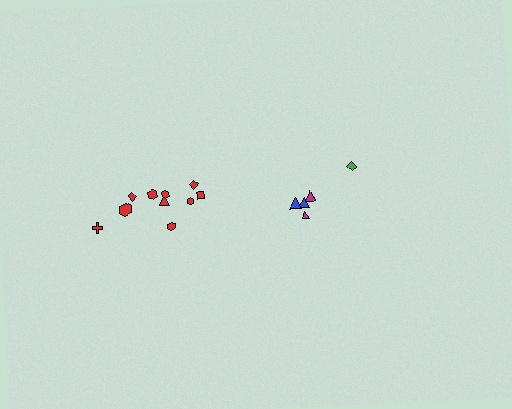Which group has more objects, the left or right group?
The left group.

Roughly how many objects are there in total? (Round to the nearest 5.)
Roughly 15 objects in total.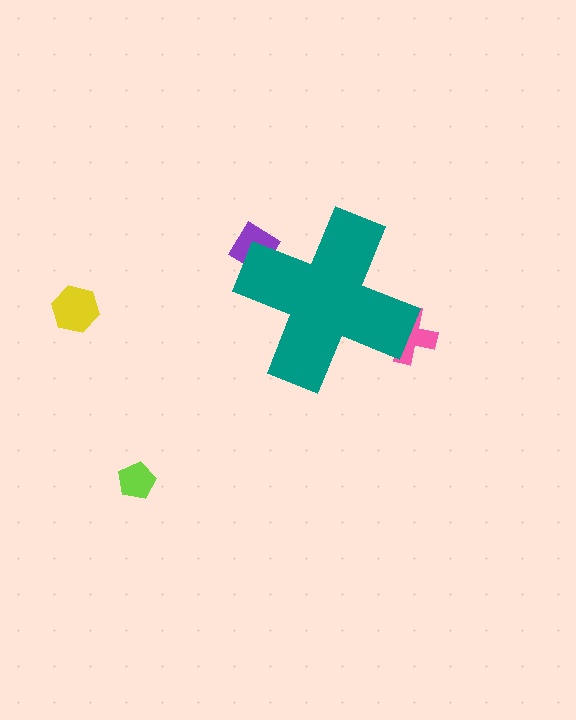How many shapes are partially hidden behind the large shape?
2 shapes are partially hidden.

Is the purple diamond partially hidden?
Yes, the purple diamond is partially hidden behind the teal cross.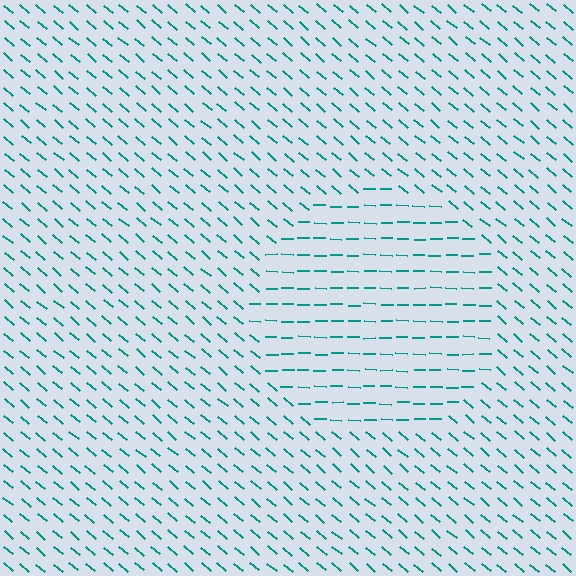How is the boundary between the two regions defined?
The boundary is defined purely by a change in line orientation (approximately 39 degrees difference). All lines are the same color and thickness.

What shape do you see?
I see a circle.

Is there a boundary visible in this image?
Yes, there is a texture boundary formed by a change in line orientation.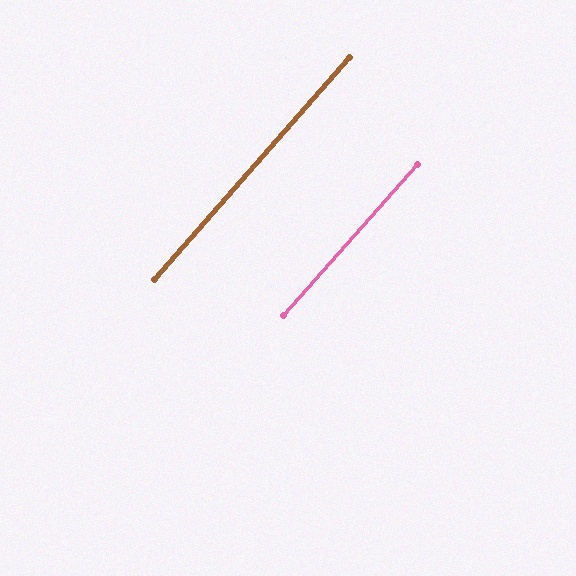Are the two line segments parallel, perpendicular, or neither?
Parallel — their directions differ by only 0.3°.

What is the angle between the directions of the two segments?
Approximately 0 degrees.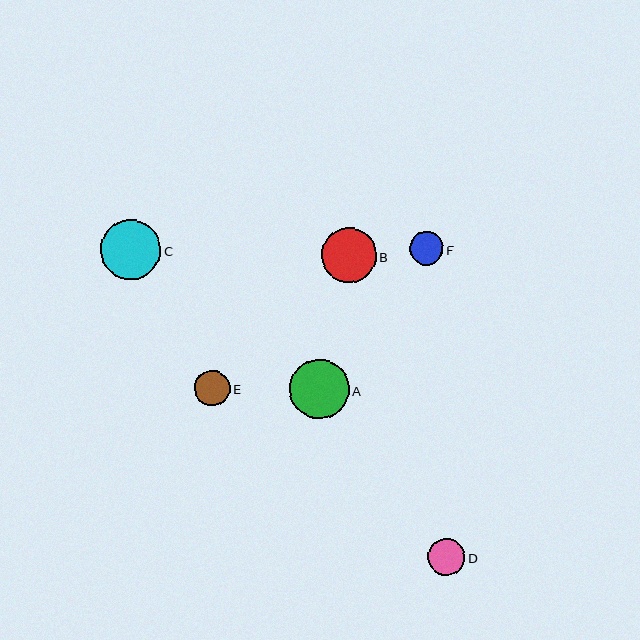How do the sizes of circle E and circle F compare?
Circle E and circle F are approximately the same size.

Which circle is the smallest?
Circle F is the smallest with a size of approximately 34 pixels.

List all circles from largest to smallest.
From largest to smallest: C, A, B, D, E, F.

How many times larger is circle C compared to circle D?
Circle C is approximately 1.6 times the size of circle D.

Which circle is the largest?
Circle C is the largest with a size of approximately 60 pixels.